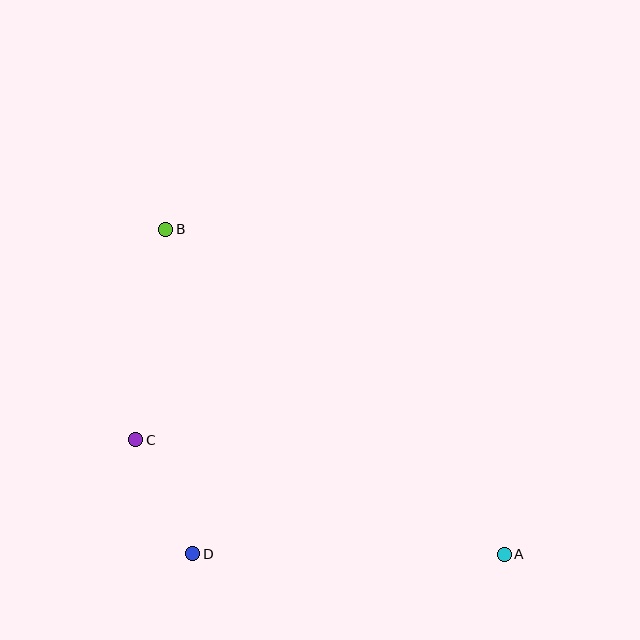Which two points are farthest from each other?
Points A and B are farthest from each other.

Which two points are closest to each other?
Points C and D are closest to each other.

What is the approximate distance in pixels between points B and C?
The distance between B and C is approximately 213 pixels.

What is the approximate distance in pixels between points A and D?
The distance between A and D is approximately 312 pixels.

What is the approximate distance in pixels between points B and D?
The distance between B and D is approximately 326 pixels.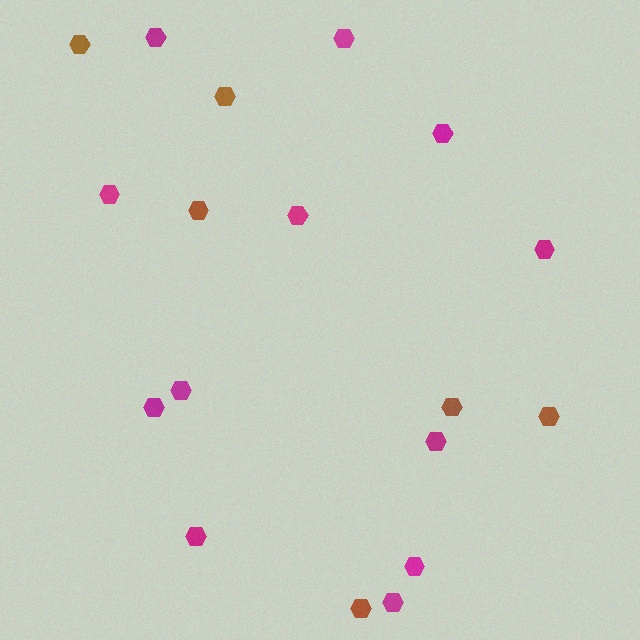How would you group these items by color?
There are 2 groups: one group of brown hexagons (6) and one group of magenta hexagons (12).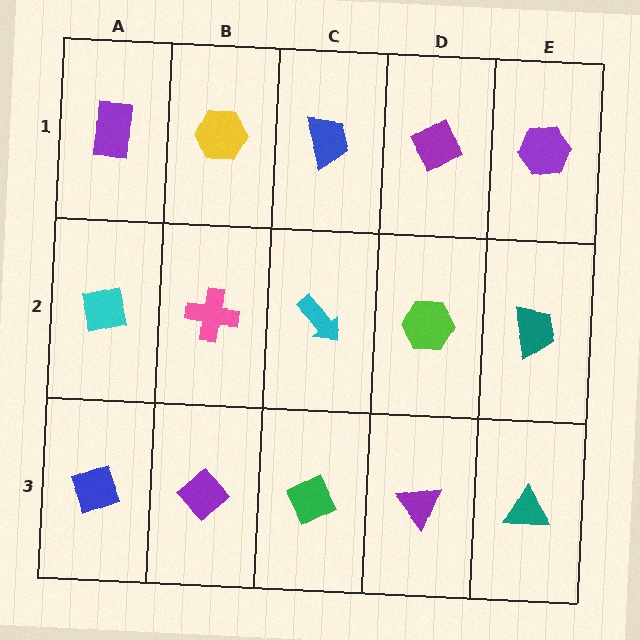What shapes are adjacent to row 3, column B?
A pink cross (row 2, column B), a blue diamond (row 3, column A), a green diamond (row 3, column C).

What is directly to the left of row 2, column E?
A lime hexagon.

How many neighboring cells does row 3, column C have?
3.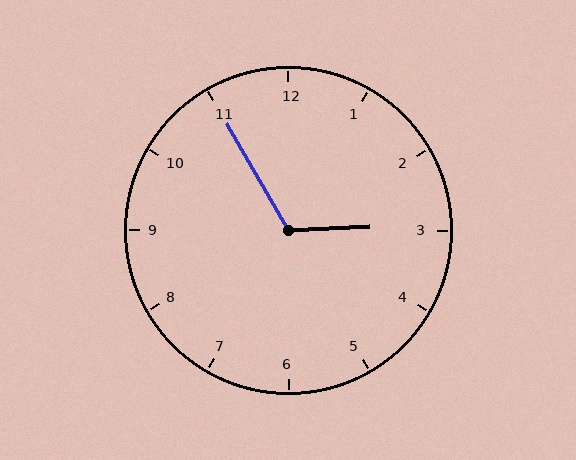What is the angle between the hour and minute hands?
Approximately 118 degrees.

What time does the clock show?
2:55.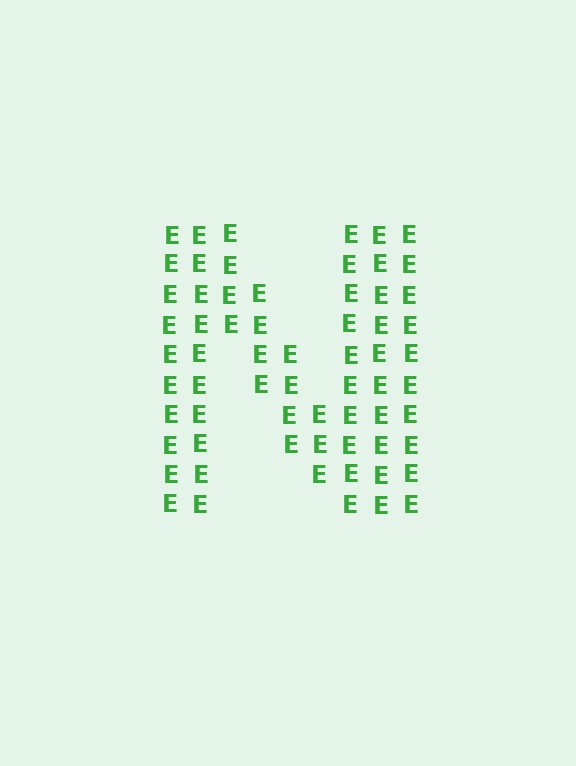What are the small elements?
The small elements are letter E's.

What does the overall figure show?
The overall figure shows the letter N.